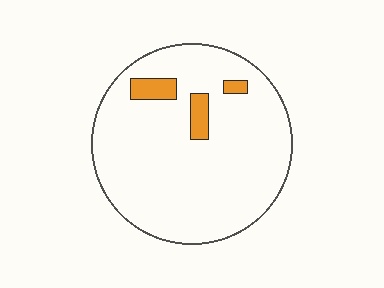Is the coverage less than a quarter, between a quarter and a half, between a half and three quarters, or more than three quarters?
Less than a quarter.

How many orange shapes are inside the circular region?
3.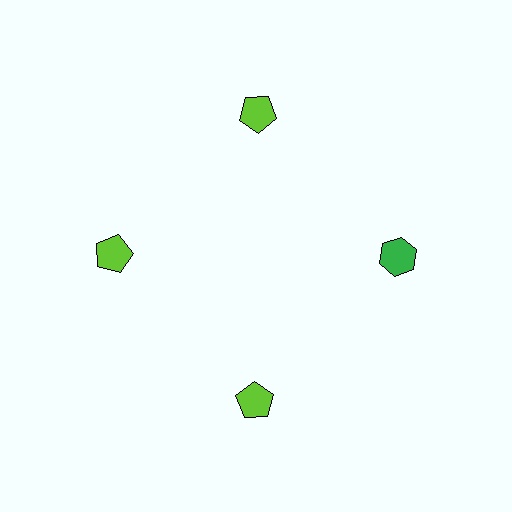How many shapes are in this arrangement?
There are 4 shapes arranged in a ring pattern.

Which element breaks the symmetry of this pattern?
The green hexagon at roughly the 3 o'clock position breaks the symmetry. All other shapes are lime pentagons.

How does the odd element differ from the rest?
It differs in both color (green instead of lime) and shape (hexagon instead of pentagon).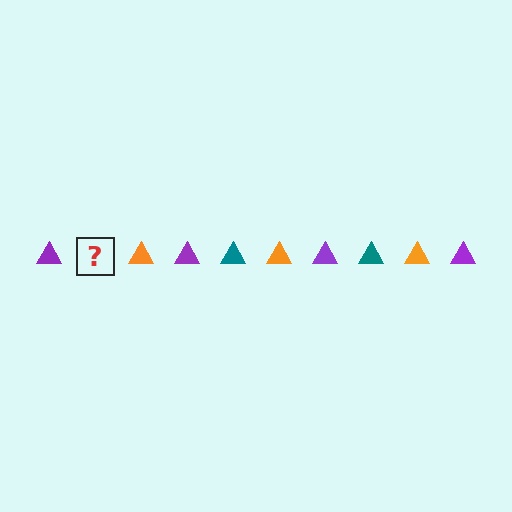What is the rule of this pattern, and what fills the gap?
The rule is that the pattern cycles through purple, teal, orange triangles. The gap should be filled with a teal triangle.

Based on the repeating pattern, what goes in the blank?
The blank should be a teal triangle.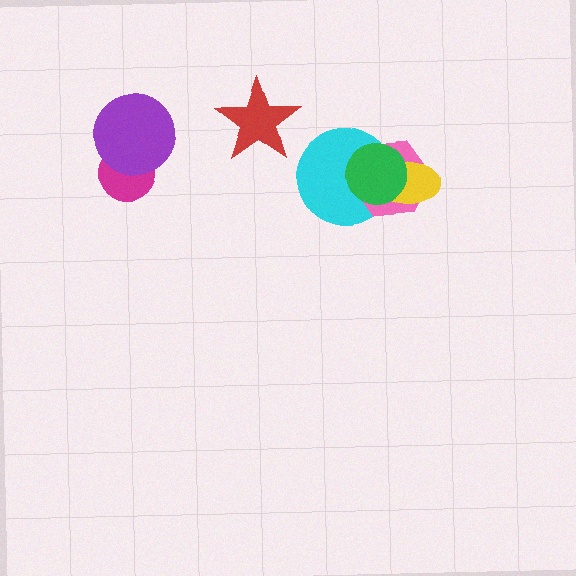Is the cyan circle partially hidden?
Yes, it is partially covered by another shape.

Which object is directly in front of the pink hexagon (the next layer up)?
The yellow ellipse is directly in front of the pink hexagon.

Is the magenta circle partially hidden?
Yes, it is partially covered by another shape.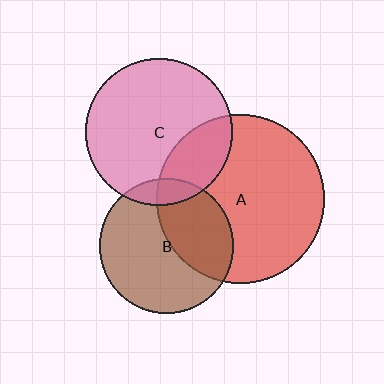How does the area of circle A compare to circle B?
Approximately 1.6 times.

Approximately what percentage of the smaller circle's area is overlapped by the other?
Approximately 40%.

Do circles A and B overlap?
Yes.